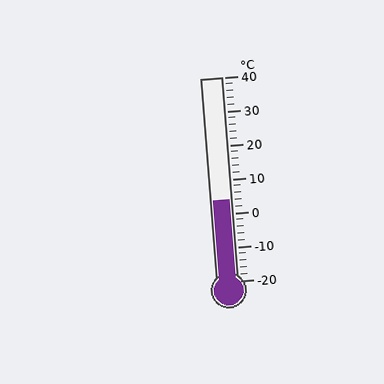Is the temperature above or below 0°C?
The temperature is above 0°C.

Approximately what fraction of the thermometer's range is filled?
The thermometer is filled to approximately 40% of its range.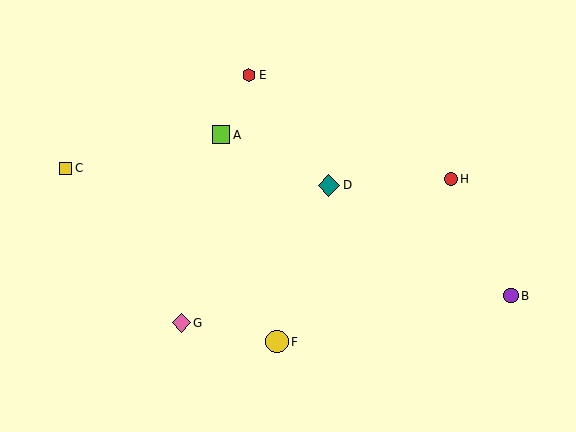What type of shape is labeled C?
Shape C is a yellow square.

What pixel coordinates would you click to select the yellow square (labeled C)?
Click at (66, 168) to select the yellow square C.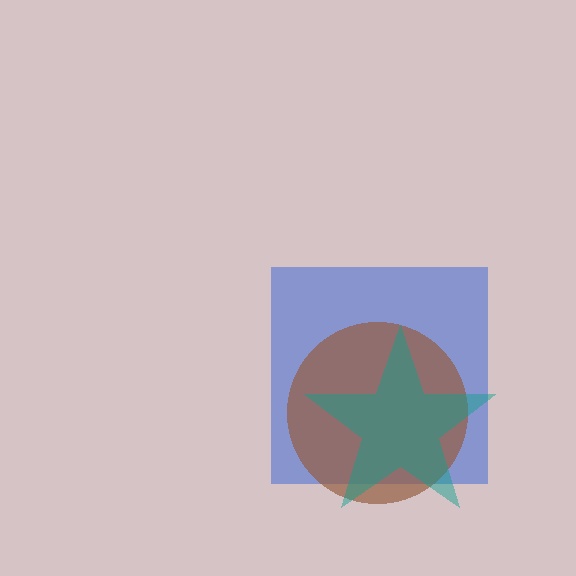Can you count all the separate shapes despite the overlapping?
Yes, there are 3 separate shapes.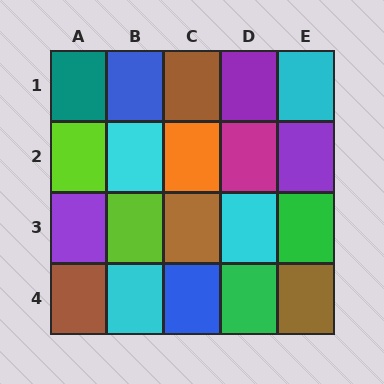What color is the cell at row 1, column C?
Brown.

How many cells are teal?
1 cell is teal.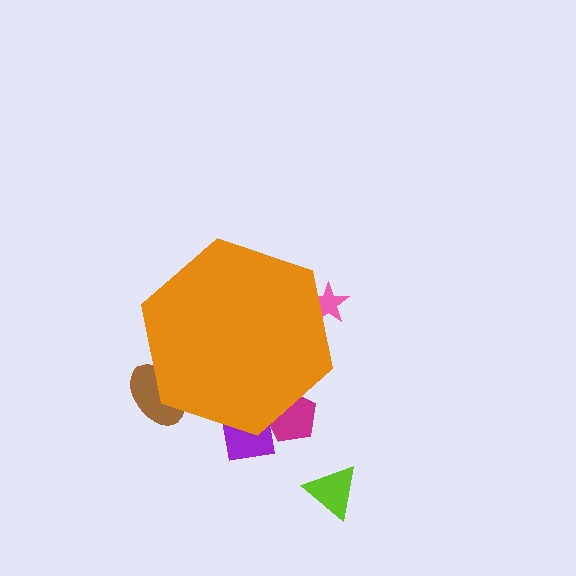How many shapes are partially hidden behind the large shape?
4 shapes are partially hidden.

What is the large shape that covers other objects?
An orange hexagon.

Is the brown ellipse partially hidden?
Yes, the brown ellipse is partially hidden behind the orange hexagon.